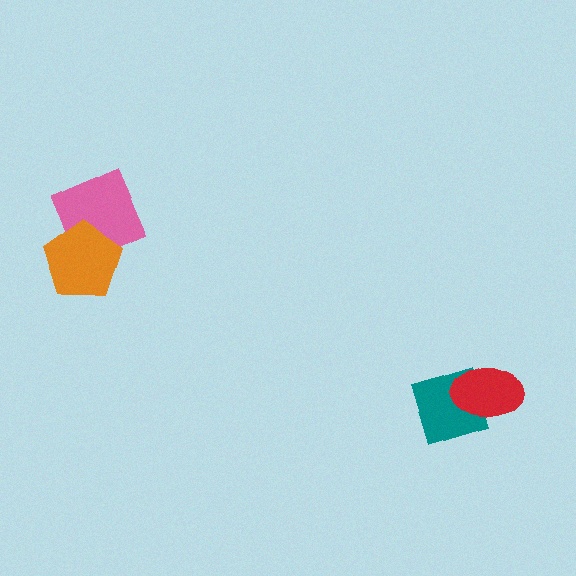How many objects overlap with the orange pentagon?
1 object overlaps with the orange pentagon.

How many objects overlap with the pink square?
1 object overlaps with the pink square.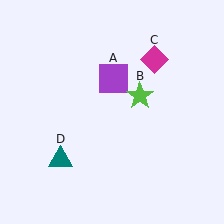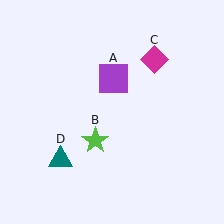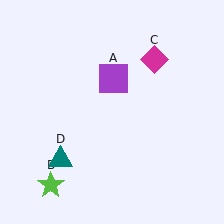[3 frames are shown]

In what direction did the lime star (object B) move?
The lime star (object B) moved down and to the left.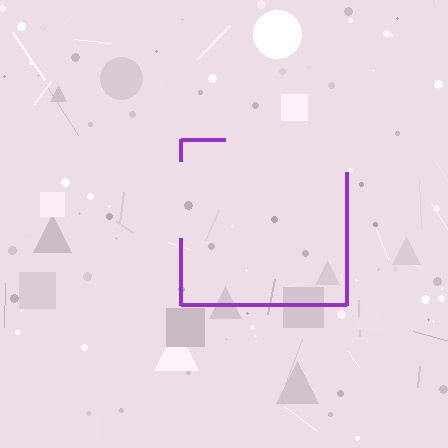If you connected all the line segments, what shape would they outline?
They would outline a square.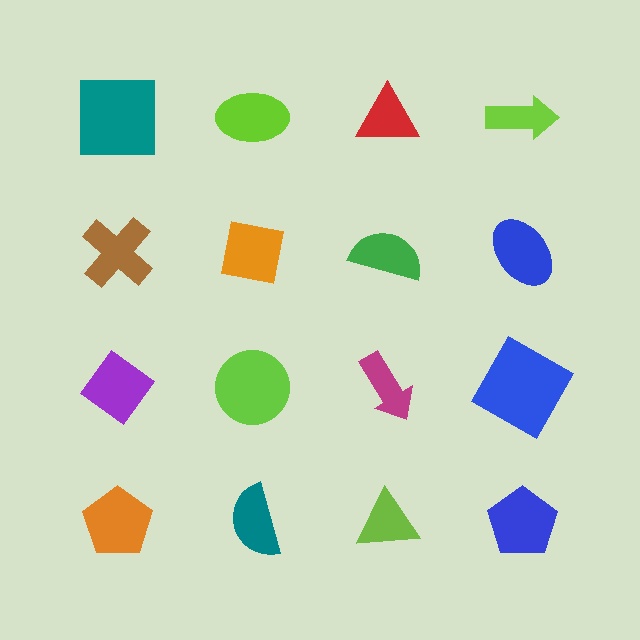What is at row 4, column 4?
A blue pentagon.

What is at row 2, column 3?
A green semicircle.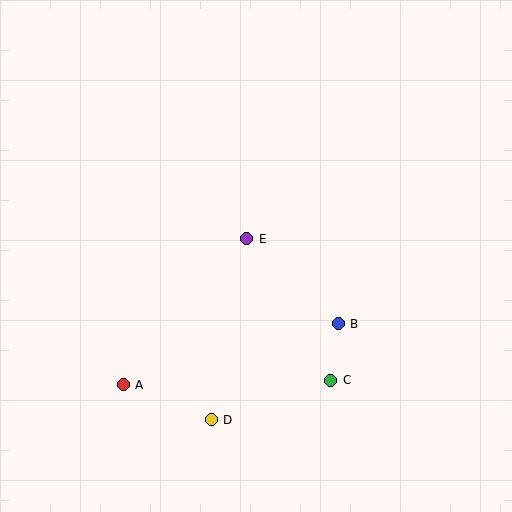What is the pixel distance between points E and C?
The distance between E and C is 164 pixels.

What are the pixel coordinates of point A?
Point A is at (123, 385).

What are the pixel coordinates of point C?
Point C is at (331, 380).